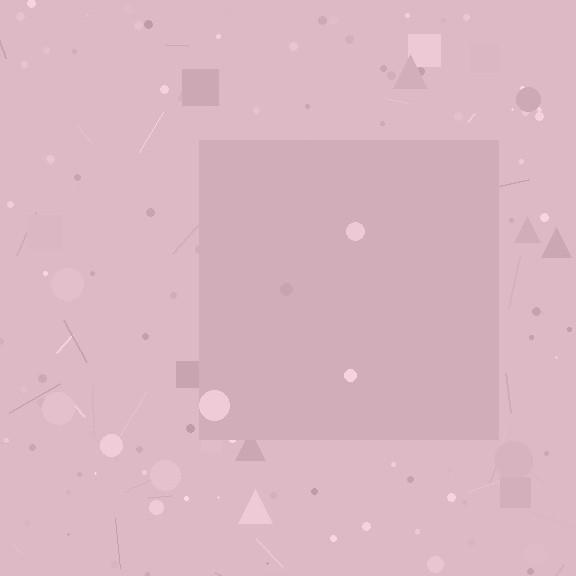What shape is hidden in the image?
A square is hidden in the image.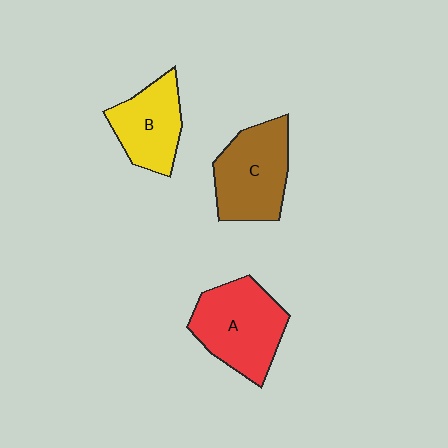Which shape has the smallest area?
Shape B (yellow).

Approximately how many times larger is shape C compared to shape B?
Approximately 1.2 times.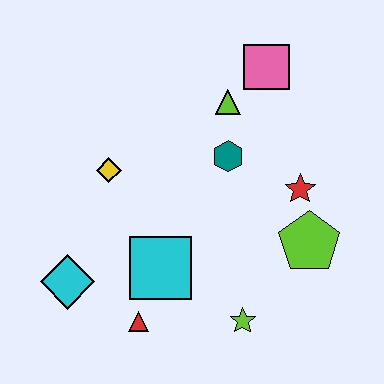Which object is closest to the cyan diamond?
The red triangle is closest to the cyan diamond.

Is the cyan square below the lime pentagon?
Yes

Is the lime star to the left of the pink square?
Yes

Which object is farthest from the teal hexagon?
The cyan diamond is farthest from the teal hexagon.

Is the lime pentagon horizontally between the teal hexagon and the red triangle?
No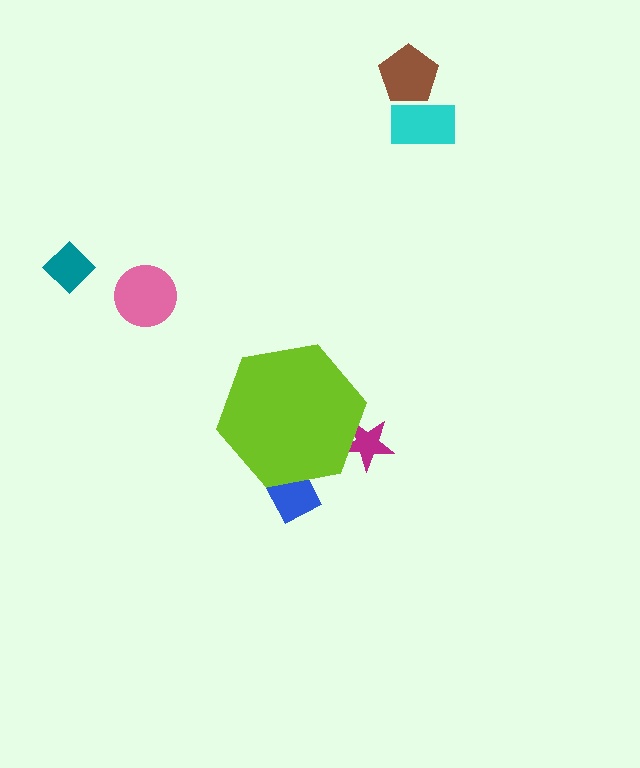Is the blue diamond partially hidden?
Yes, the blue diamond is partially hidden behind the lime hexagon.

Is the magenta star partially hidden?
Yes, the magenta star is partially hidden behind the lime hexagon.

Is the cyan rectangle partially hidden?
No, the cyan rectangle is fully visible.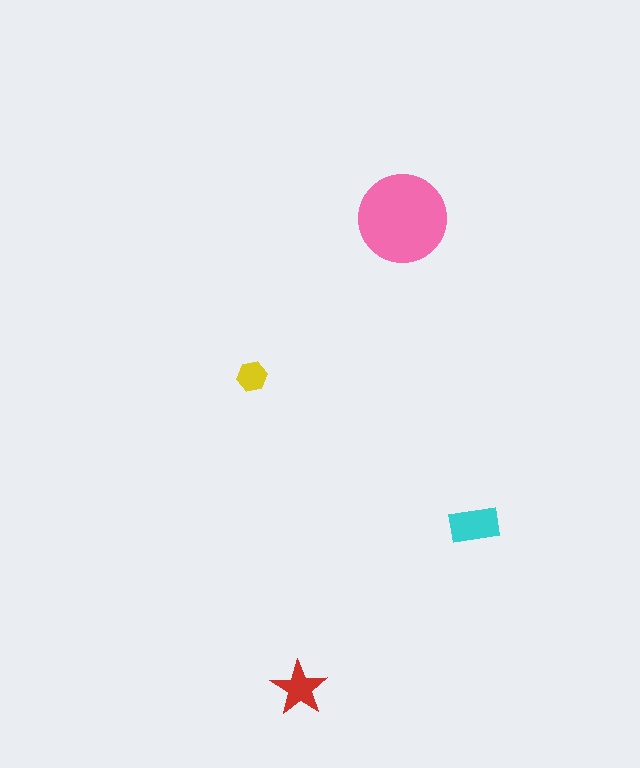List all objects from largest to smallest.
The pink circle, the cyan rectangle, the red star, the yellow hexagon.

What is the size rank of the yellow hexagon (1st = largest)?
4th.